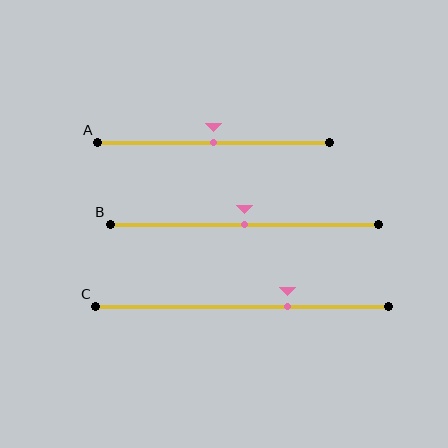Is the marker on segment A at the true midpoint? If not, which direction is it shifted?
Yes, the marker on segment A is at the true midpoint.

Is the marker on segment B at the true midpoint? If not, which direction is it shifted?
Yes, the marker on segment B is at the true midpoint.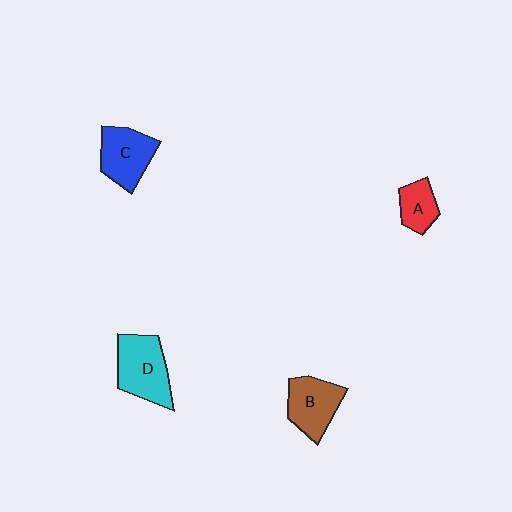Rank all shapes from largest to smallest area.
From largest to smallest: D (cyan), C (blue), B (brown), A (red).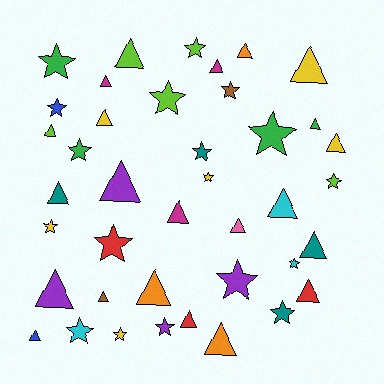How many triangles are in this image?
There are 22 triangles.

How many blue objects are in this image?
There are 2 blue objects.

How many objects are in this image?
There are 40 objects.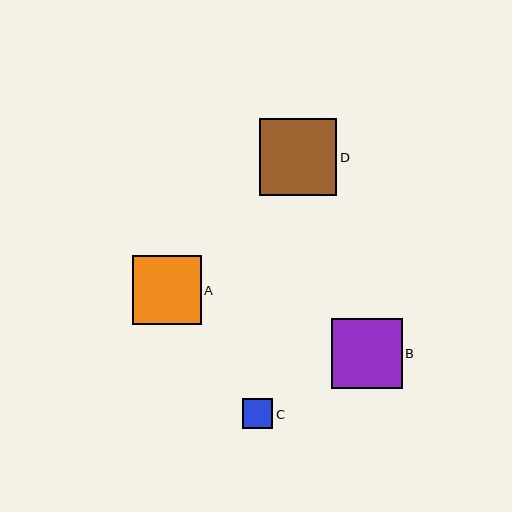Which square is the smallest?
Square C is the smallest with a size of approximately 30 pixels.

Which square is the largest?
Square D is the largest with a size of approximately 77 pixels.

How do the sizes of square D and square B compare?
Square D and square B are approximately the same size.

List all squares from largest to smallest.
From largest to smallest: D, B, A, C.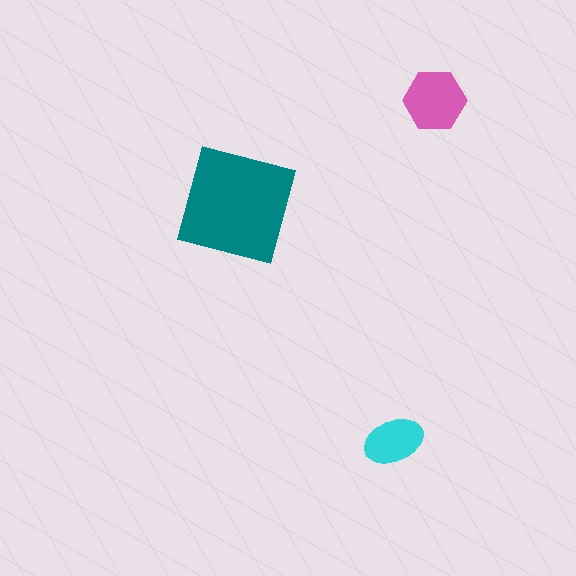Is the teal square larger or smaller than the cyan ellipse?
Larger.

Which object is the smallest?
The cyan ellipse.